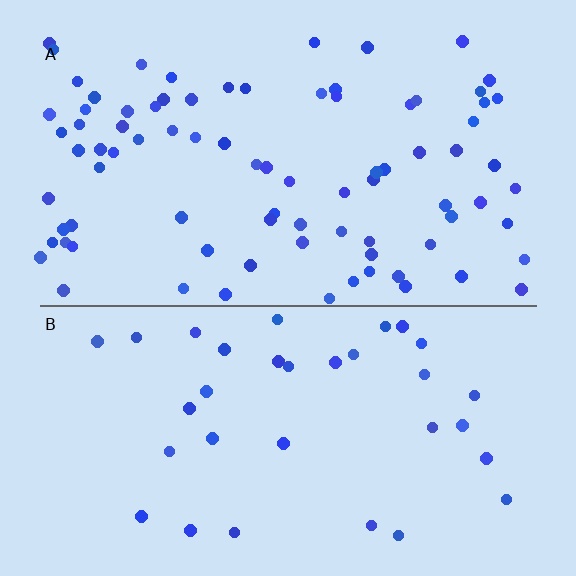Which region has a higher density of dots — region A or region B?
A (the top).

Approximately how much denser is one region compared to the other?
Approximately 2.5× — region A over region B.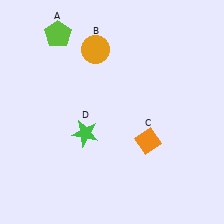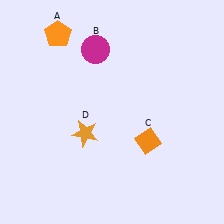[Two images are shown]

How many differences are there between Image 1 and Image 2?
There are 3 differences between the two images.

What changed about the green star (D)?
In Image 1, D is green. In Image 2, it changed to orange.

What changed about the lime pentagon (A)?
In Image 1, A is lime. In Image 2, it changed to orange.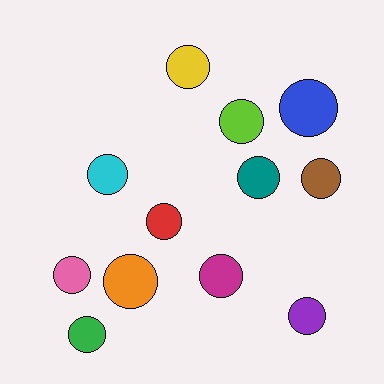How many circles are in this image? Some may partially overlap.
There are 12 circles.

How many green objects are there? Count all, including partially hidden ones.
There is 1 green object.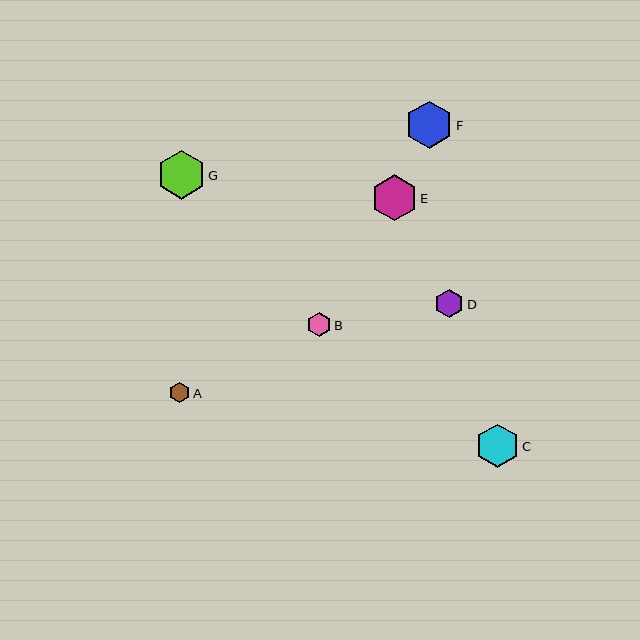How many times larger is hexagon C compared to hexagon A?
Hexagon C is approximately 2.1 times the size of hexagon A.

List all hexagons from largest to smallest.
From largest to smallest: G, F, E, C, D, B, A.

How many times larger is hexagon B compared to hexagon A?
Hexagon B is approximately 1.2 times the size of hexagon A.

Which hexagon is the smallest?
Hexagon A is the smallest with a size of approximately 20 pixels.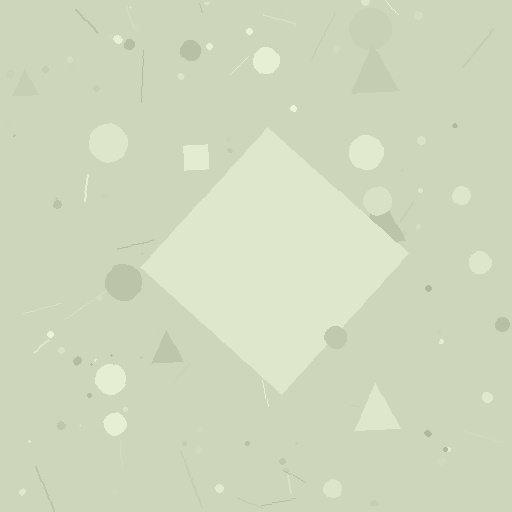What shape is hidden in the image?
A diamond is hidden in the image.